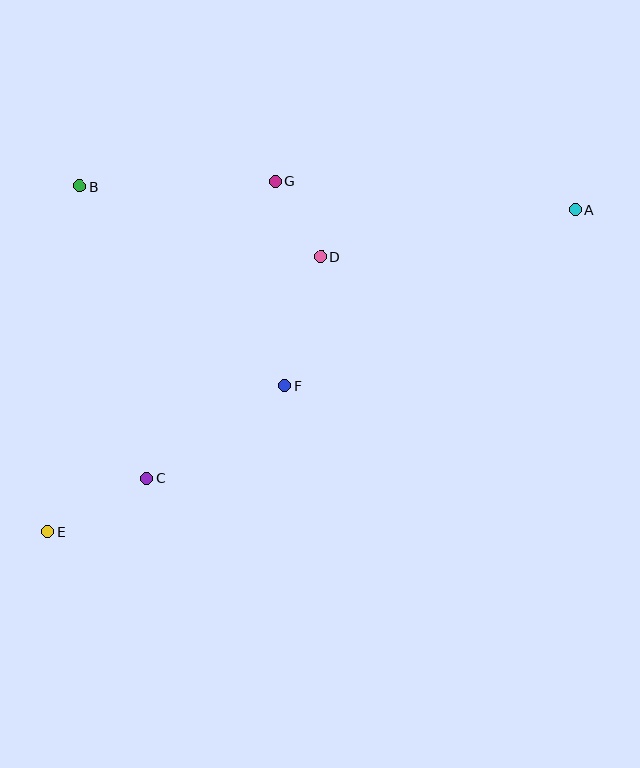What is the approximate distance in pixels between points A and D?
The distance between A and D is approximately 259 pixels.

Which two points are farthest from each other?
Points A and E are farthest from each other.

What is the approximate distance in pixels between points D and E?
The distance between D and E is approximately 387 pixels.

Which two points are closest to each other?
Points D and G are closest to each other.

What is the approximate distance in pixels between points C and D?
The distance between C and D is approximately 281 pixels.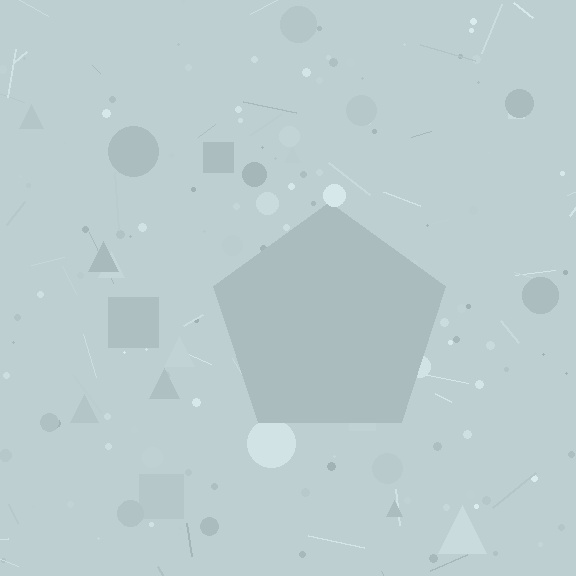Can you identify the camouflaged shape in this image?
The camouflaged shape is a pentagon.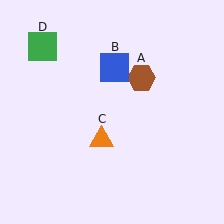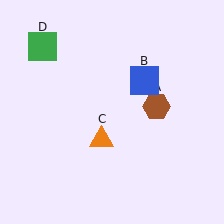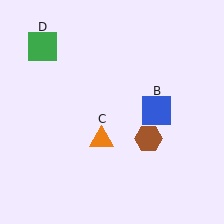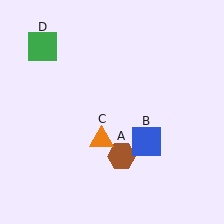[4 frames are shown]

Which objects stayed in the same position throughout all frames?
Orange triangle (object C) and green square (object D) remained stationary.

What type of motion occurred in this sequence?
The brown hexagon (object A), blue square (object B) rotated clockwise around the center of the scene.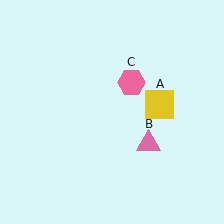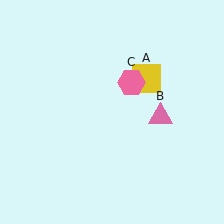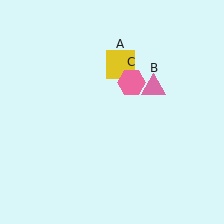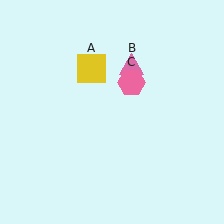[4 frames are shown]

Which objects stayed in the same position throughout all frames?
Pink hexagon (object C) remained stationary.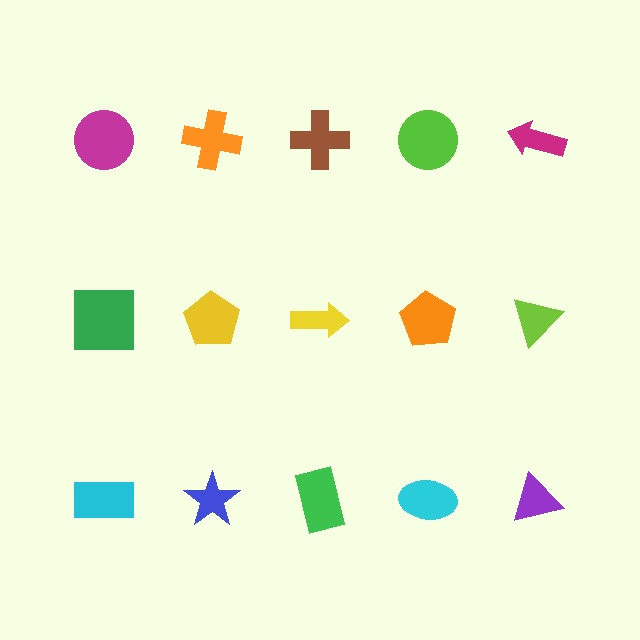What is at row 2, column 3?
A yellow arrow.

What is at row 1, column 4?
A lime circle.